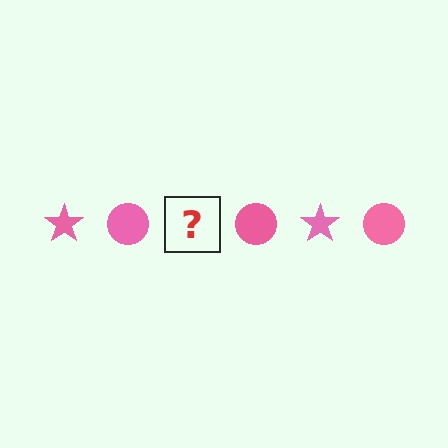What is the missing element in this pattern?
The missing element is a pink star.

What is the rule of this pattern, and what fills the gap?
The rule is that the pattern cycles through star, circle shapes in pink. The gap should be filled with a pink star.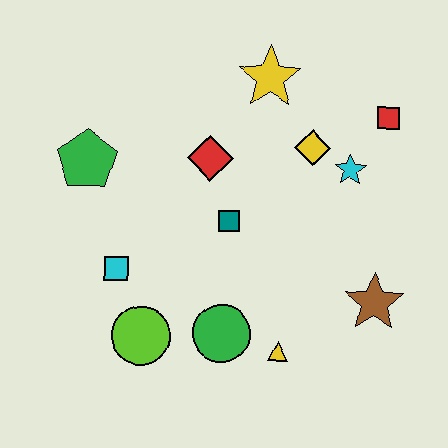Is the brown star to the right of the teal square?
Yes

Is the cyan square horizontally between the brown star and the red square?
No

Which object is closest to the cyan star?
The yellow diamond is closest to the cyan star.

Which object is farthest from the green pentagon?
The brown star is farthest from the green pentagon.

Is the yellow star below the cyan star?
No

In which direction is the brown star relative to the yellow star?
The brown star is below the yellow star.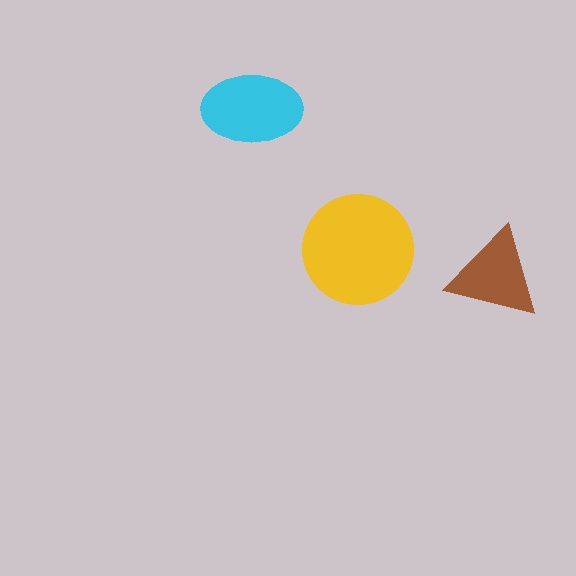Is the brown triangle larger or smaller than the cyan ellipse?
Smaller.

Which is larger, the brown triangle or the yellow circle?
The yellow circle.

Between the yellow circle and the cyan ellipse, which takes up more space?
The yellow circle.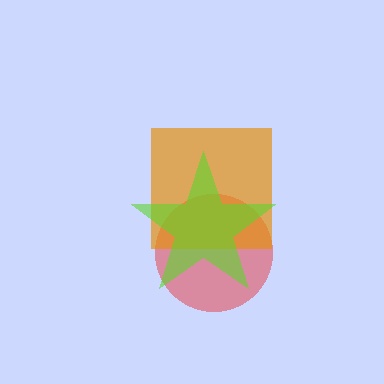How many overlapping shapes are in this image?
There are 3 overlapping shapes in the image.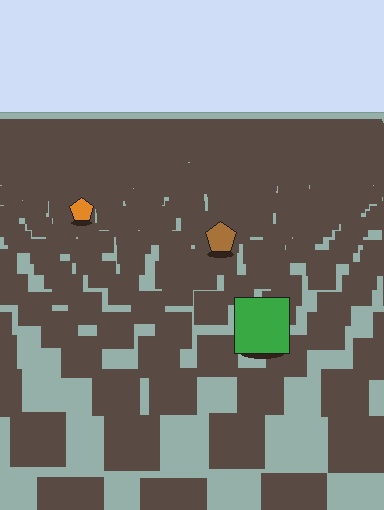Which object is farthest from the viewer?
The orange pentagon is farthest from the viewer. It appears smaller and the ground texture around it is denser.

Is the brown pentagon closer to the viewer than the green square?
No. The green square is closer — you can tell from the texture gradient: the ground texture is coarser near it.